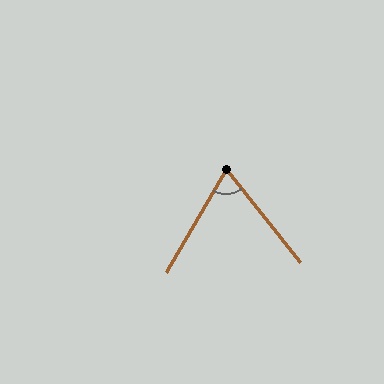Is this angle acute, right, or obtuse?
It is acute.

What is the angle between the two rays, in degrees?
Approximately 69 degrees.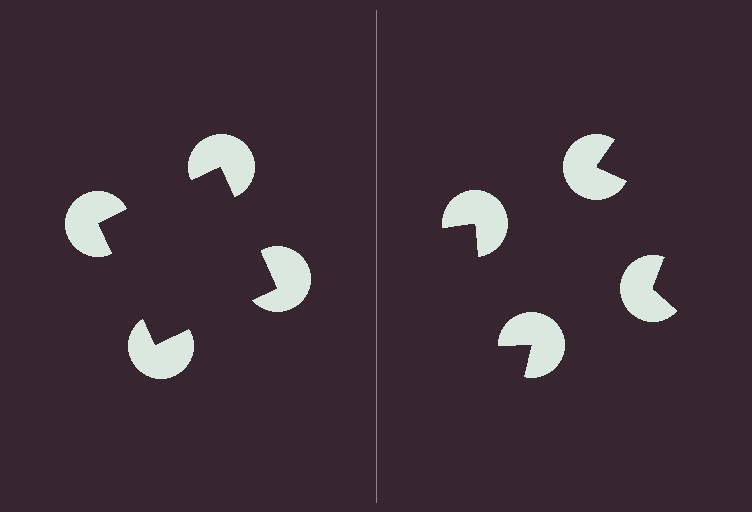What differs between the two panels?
The pac-man discs are positioned identically on both sides; only the wedge orientations differ. On the left they align to a square; on the right they are misaligned.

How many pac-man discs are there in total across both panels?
8 — 4 on each side.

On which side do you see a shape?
An illusory square appears on the left side. On the right side the wedge cuts are rotated, so no coherent shape forms.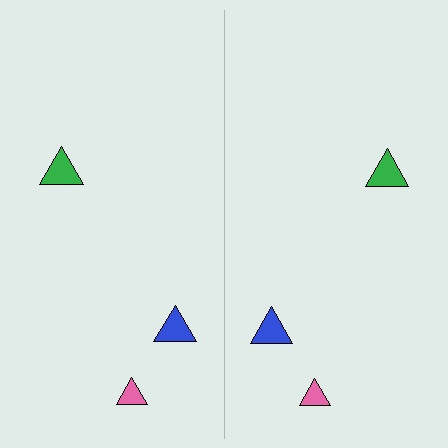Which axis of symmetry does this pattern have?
The pattern has a vertical axis of symmetry running through the center of the image.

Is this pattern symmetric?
Yes, this pattern has bilateral (reflection) symmetry.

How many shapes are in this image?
There are 6 shapes in this image.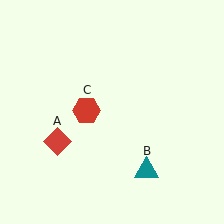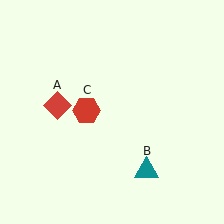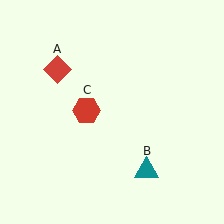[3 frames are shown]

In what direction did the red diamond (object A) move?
The red diamond (object A) moved up.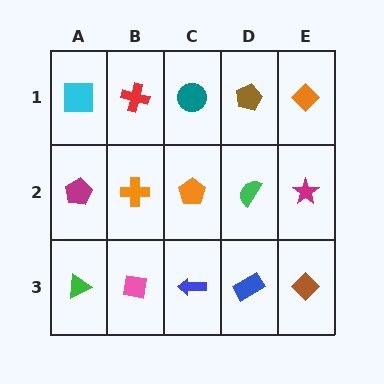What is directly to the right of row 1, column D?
An orange diamond.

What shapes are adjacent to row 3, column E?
A magenta star (row 2, column E), a blue rectangle (row 3, column D).